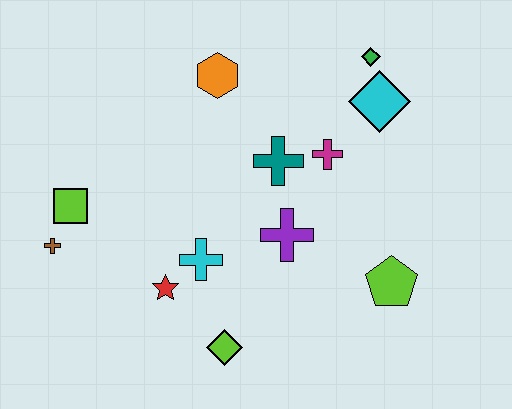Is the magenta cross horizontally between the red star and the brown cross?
No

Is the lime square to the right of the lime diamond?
No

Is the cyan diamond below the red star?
No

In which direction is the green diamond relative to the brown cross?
The green diamond is to the right of the brown cross.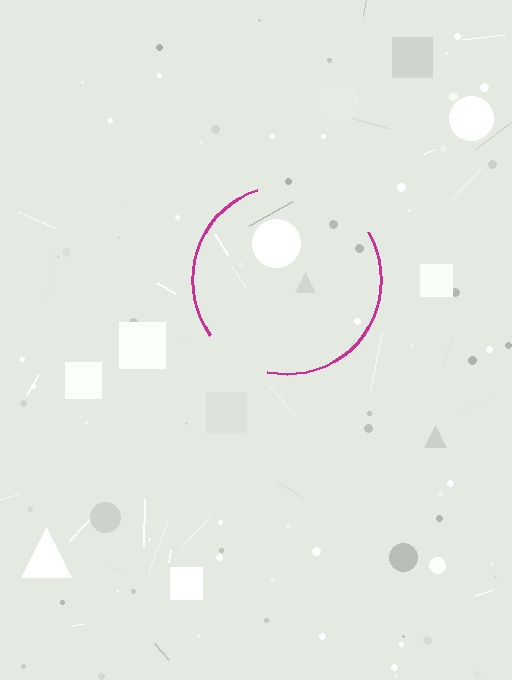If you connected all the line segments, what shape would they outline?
They would outline a circle.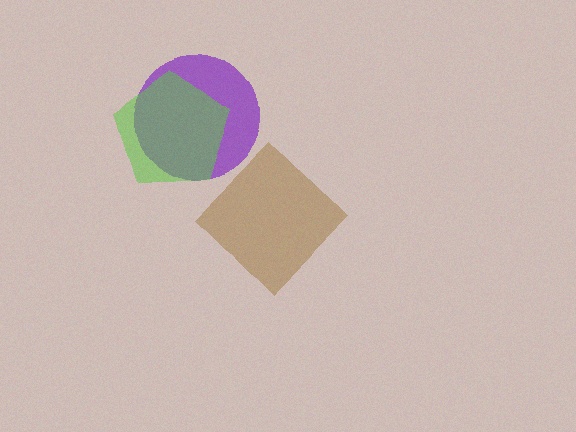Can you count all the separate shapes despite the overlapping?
Yes, there are 3 separate shapes.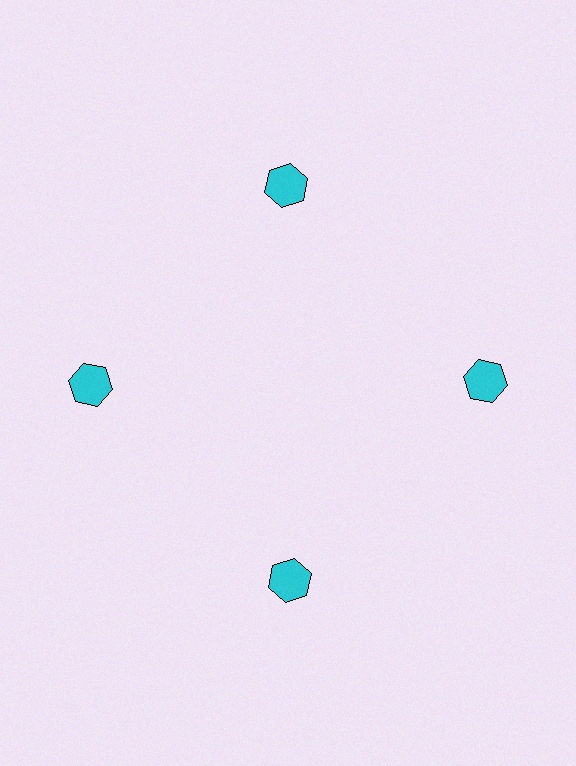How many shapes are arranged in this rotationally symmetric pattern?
There are 4 shapes, arranged in 4 groups of 1.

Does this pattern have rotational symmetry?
Yes, this pattern has 4-fold rotational symmetry. It looks the same after rotating 90 degrees around the center.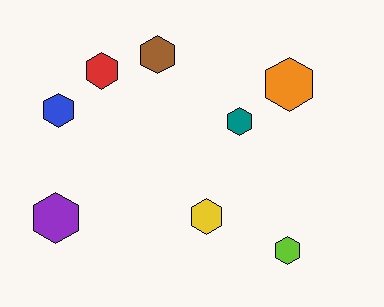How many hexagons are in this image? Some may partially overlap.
There are 8 hexagons.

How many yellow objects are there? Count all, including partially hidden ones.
There is 1 yellow object.